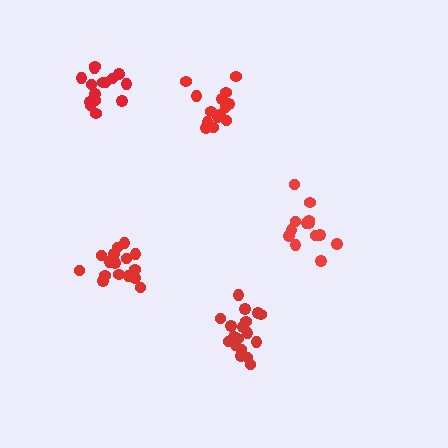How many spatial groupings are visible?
There are 5 spatial groupings.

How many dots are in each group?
Group 1: 14 dots, Group 2: 13 dots, Group 3: 15 dots, Group 4: 16 dots, Group 5: 18 dots (76 total).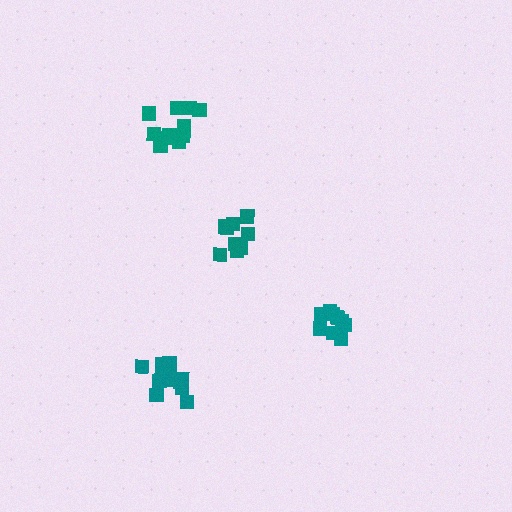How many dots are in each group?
Group 1: 11 dots, Group 2: 13 dots, Group 3: 9 dots, Group 4: 12 dots (45 total).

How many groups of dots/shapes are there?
There are 4 groups.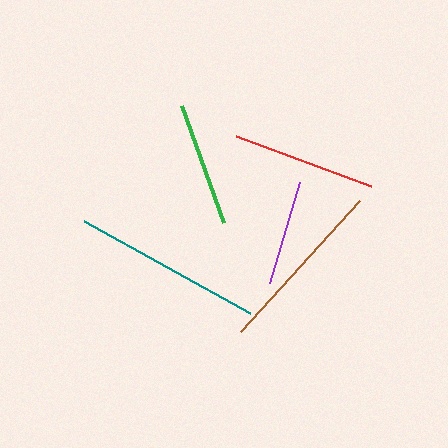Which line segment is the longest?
The teal line is the longest at approximately 189 pixels.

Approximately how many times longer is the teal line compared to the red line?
The teal line is approximately 1.3 times the length of the red line.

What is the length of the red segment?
The red segment is approximately 145 pixels long.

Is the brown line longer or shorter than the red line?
The brown line is longer than the red line.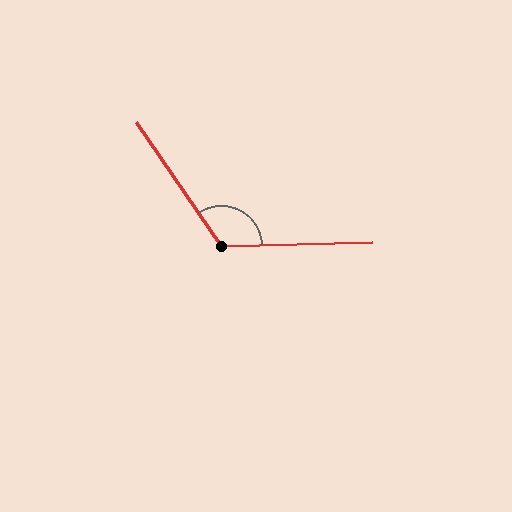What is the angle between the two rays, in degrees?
Approximately 123 degrees.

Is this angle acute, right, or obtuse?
It is obtuse.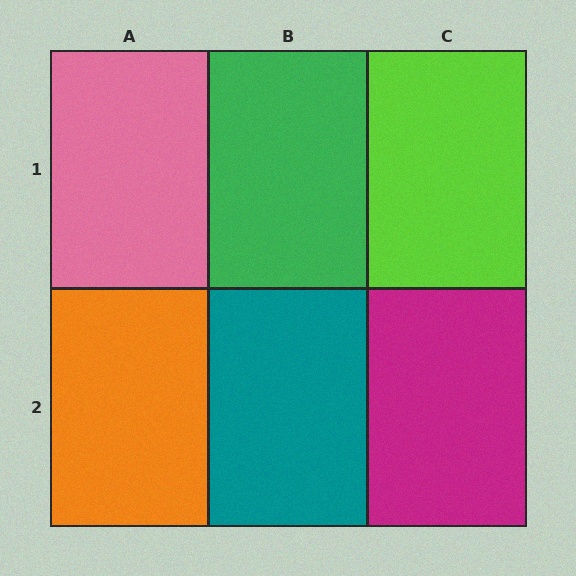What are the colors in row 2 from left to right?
Orange, teal, magenta.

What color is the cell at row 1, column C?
Lime.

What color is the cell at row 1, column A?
Pink.